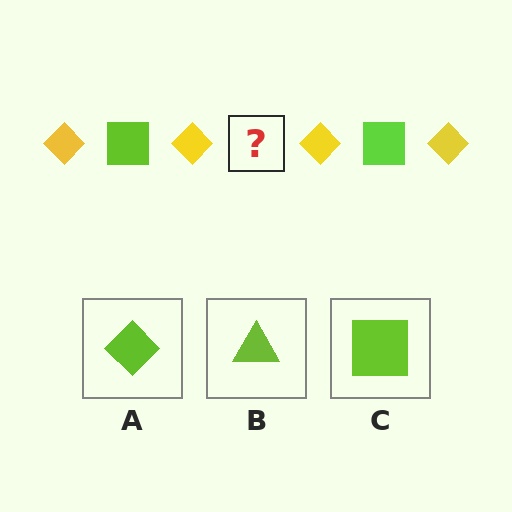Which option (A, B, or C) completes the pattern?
C.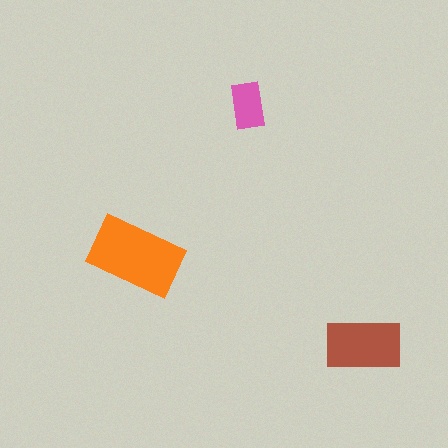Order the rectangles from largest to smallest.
the orange one, the brown one, the pink one.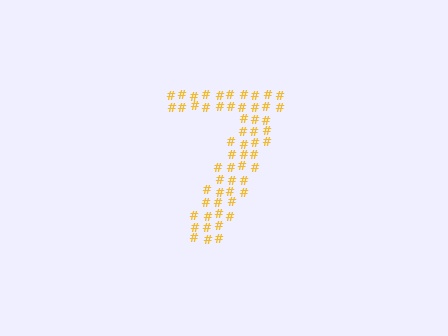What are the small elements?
The small elements are hash symbols.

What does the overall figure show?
The overall figure shows the digit 7.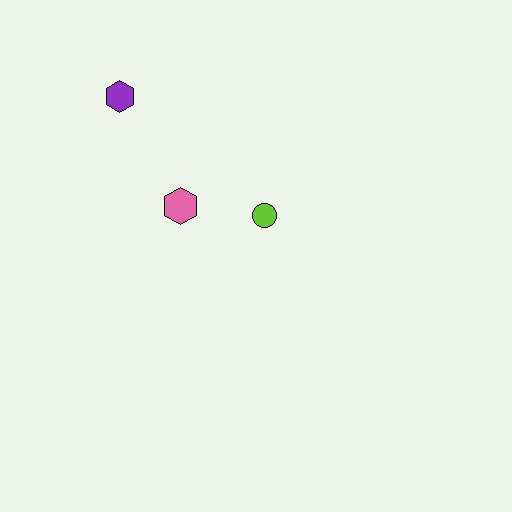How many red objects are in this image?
There are no red objects.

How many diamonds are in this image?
There are no diamonds.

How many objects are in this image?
There are 3 objects.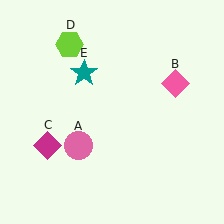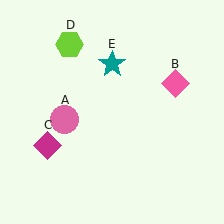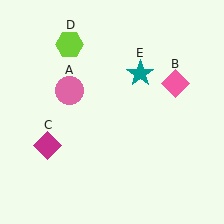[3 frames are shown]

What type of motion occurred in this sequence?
The pink circle (object A), teal star (object E) rotated clockwise around the center of the scene.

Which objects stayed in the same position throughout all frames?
Pink diamond (object B) and magenta diamond (object C) and lime hexagon (object D) remained stationary.